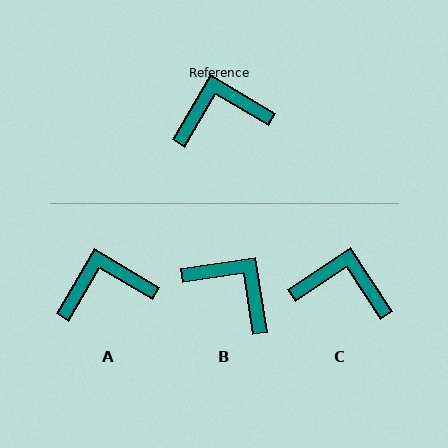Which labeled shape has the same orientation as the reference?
A.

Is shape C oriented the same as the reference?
No, it is off by about 26 degrees.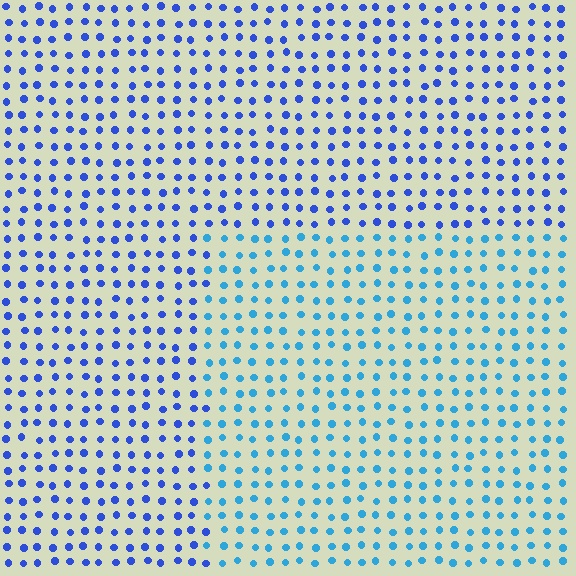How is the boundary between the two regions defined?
The boundary is defined purely by a slight shift in hue (about 31 degrees). Spacing, size, and orientation are identical on both sides.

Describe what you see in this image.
The image is filled with small blue elements in a uniform arrangement. A rectangle-shaped region is visible where the elements are tinted to a slightly different hue, forming a subtle color boundary.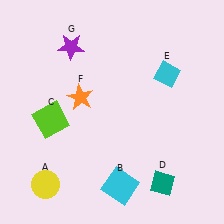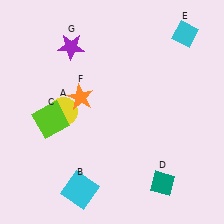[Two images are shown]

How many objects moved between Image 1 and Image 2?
3 objects moved between the two images.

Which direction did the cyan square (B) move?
The cyan square (B) moved left.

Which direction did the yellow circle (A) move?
The yellow circle (A) moved up.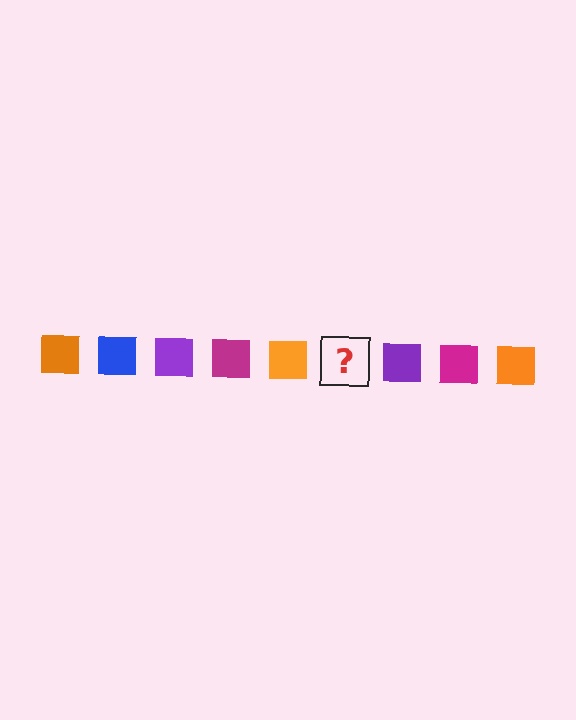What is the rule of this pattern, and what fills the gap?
The rule is that the pattern cycles through orange, blue, purple, magenta squares. The gap should be filled with a blue square.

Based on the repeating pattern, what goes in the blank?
The blank should be a blue square.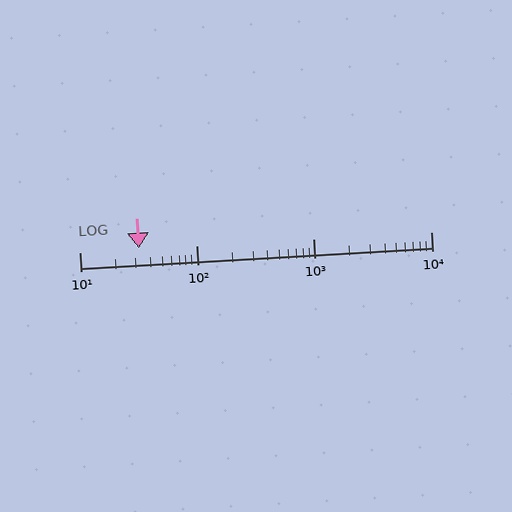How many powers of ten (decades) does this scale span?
The scale spans 3 decades, from 10 to 10000.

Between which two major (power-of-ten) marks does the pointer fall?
The pointer is between 10 and 100.